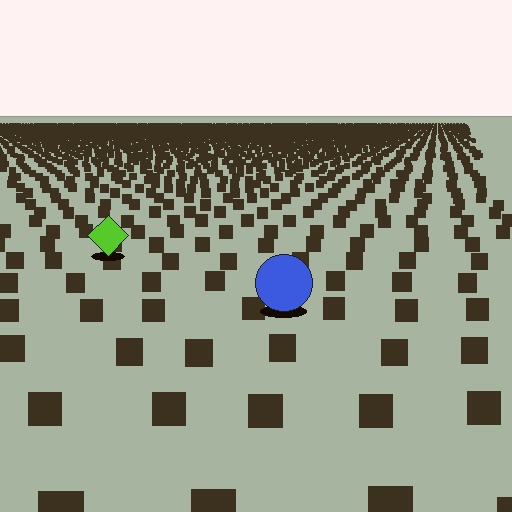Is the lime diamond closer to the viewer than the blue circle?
No. The blue circle is closer — you can tell from the texture gradient: the ground texture is coarser near it.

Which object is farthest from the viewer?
The lime diamond is farthest from the viewer. It appears smaller and the ground texture around it is denser.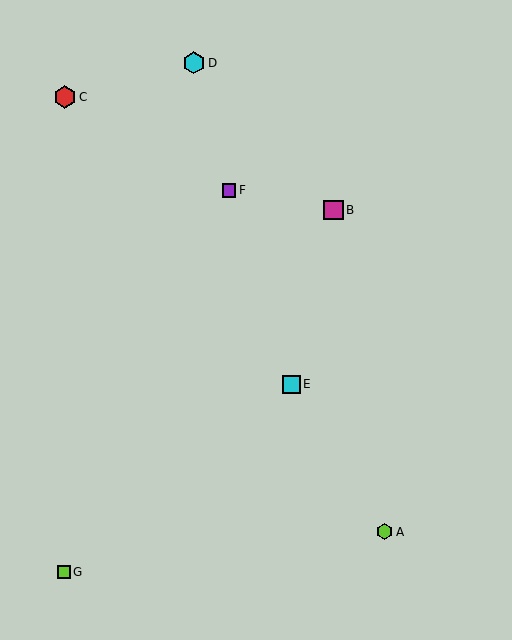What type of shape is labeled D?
Shape D is a cyan hexagon.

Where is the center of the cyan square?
The center of the cyan square is at (292, 384).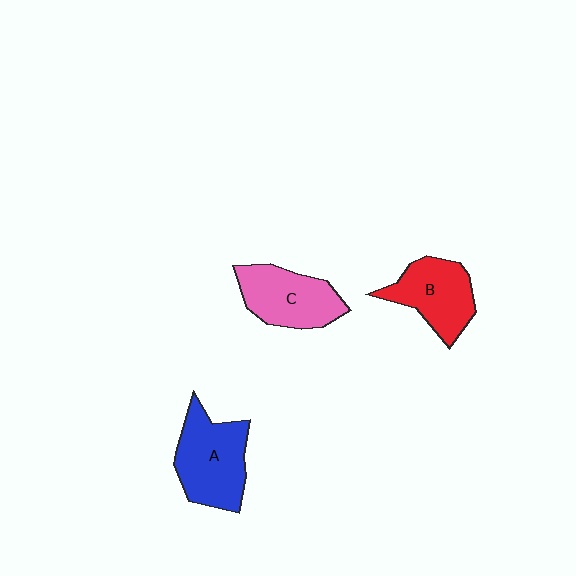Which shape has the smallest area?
Shape B (red).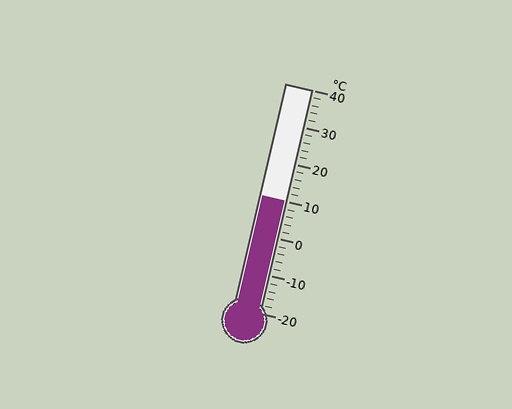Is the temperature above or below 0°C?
The temperature is above 0°C.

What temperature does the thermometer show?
The thermometer shows approximately 10°C.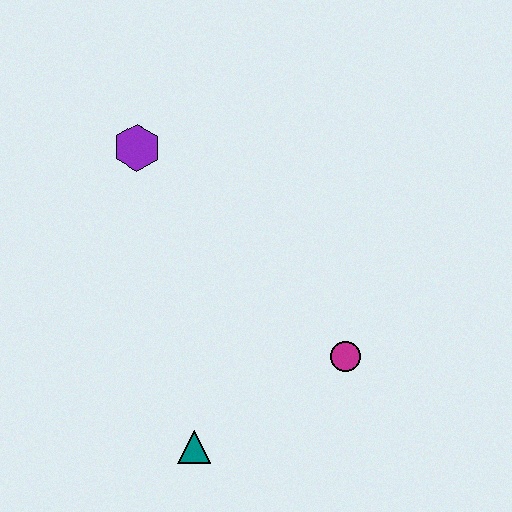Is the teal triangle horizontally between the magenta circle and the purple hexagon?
Yes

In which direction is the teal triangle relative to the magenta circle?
The teal triangle is to the left of the magenta circle.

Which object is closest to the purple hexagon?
The magenta circle is closest to the purple hexagon.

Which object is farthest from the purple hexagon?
The teal triangle is farthest from the purple hexagon.